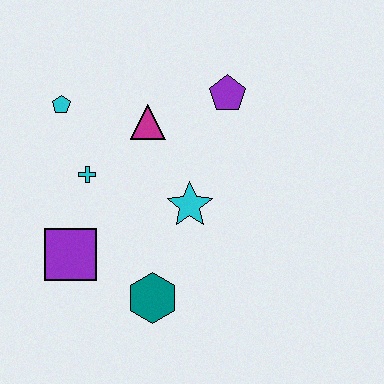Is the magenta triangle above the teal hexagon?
Yes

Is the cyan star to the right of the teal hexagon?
Yes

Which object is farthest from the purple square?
The purple pentagon is farthest from the purple square.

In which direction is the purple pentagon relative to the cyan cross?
The purple pentagon is to the right of the cyan cross.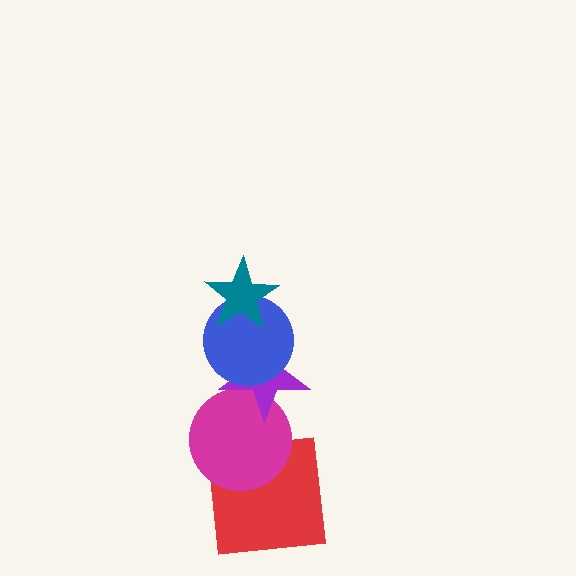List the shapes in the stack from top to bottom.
From top to bottom: the teal star, the blue circle, the purple star, the magenta circle, the red square.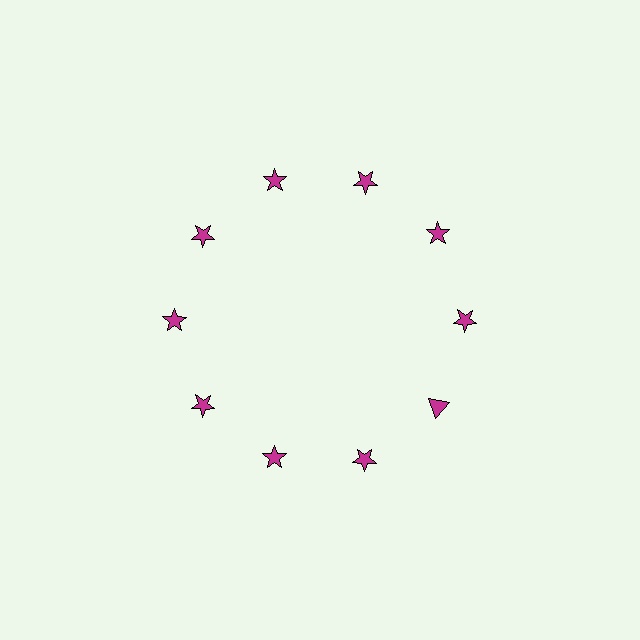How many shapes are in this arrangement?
There are 10 shapes arranged in a ring pattern.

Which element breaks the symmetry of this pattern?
The magenta triangle at roughly the 4 o'clock position breaks the symmetry. All other shapes are magenta stars.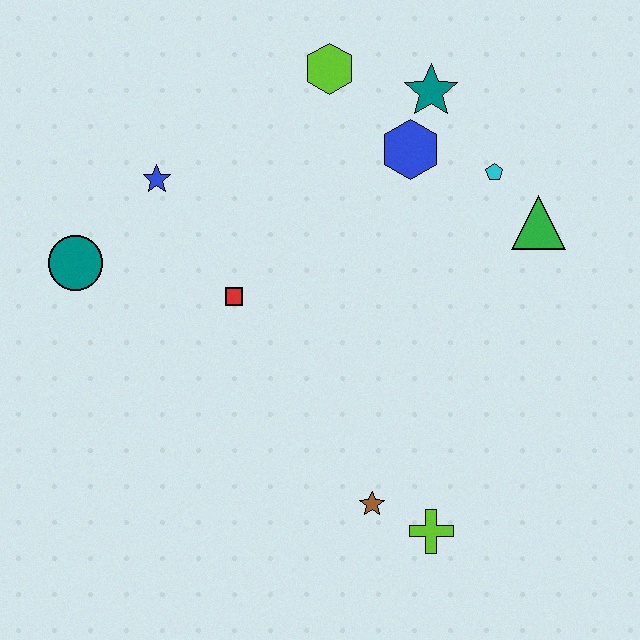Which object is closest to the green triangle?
The cyan pentagon is closest to the green triangle.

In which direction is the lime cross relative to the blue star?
The lime cross is below the blue star.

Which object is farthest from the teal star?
The lime cross is farthest from the teal star.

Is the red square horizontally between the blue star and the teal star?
Yes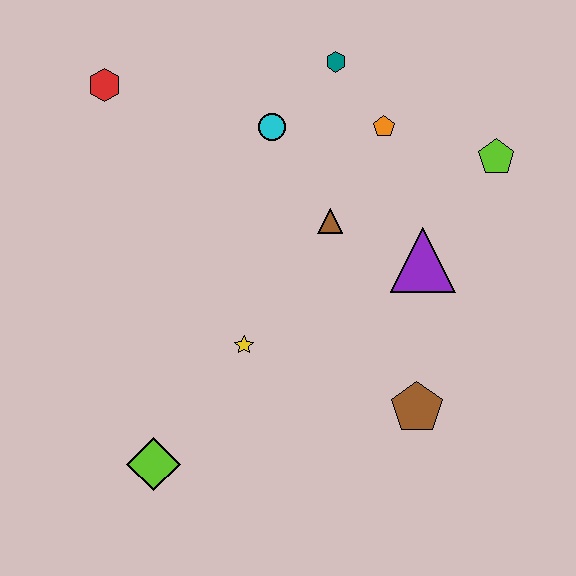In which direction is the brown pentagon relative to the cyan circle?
The brown pentagon is below the cyan circle.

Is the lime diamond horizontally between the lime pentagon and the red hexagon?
Yes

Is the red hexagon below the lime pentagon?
No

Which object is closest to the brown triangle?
The purple triangle is closest to the brown triangle.